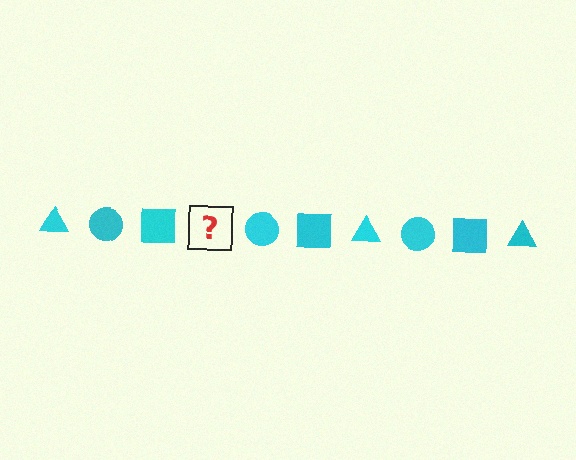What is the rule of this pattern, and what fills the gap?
The rule is that the pattern cycles through triangle, circle, square shapes in cyan. The gap should be filled with a cyan triangle.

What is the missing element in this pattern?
The missing element is a cyan triangle.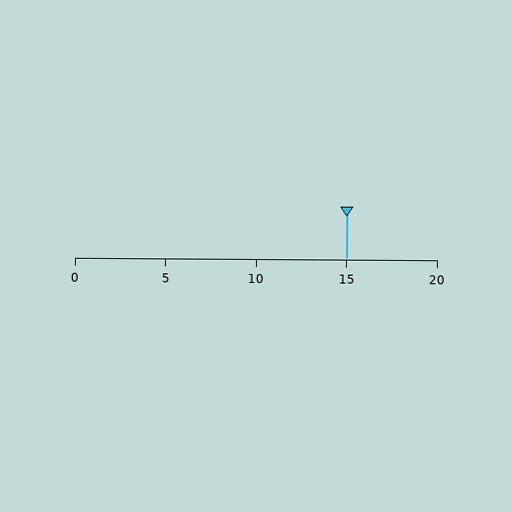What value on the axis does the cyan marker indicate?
The marker indicates approximately 15.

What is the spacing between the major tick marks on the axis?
The major ticks are spaced 5 apart.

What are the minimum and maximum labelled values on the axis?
The axis runs from 0 to 20.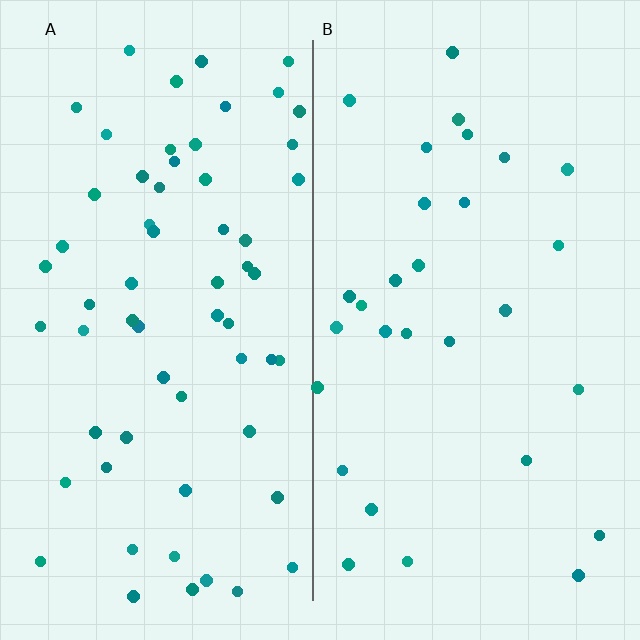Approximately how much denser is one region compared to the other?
Approximately 2.1× — region A over region B.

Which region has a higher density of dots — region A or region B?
A (the left).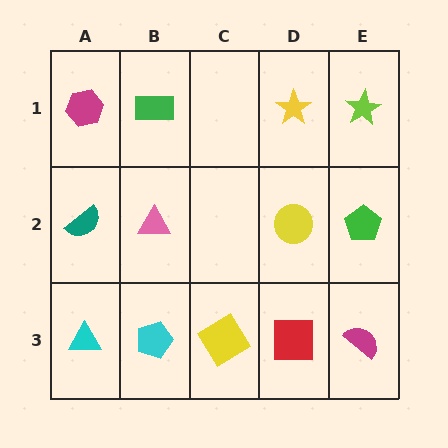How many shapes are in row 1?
4 shapes.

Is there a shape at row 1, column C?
No, that cell is empty.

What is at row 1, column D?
A yellow star.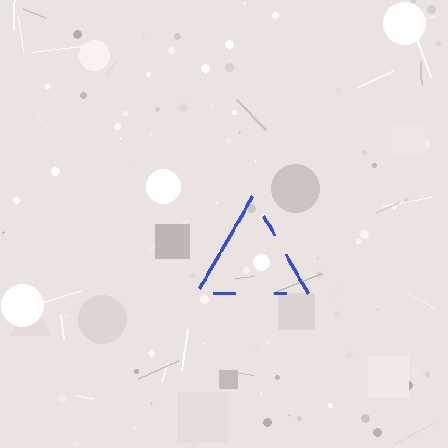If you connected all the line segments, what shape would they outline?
They would outline a triangle.